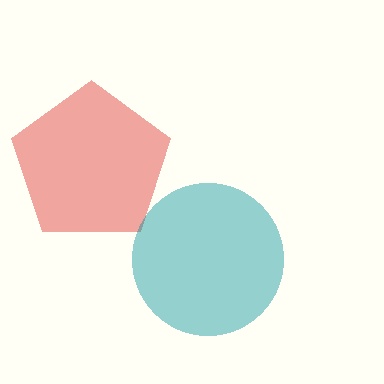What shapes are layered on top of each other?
The layered shapes are: a red pentagon, a teal circle.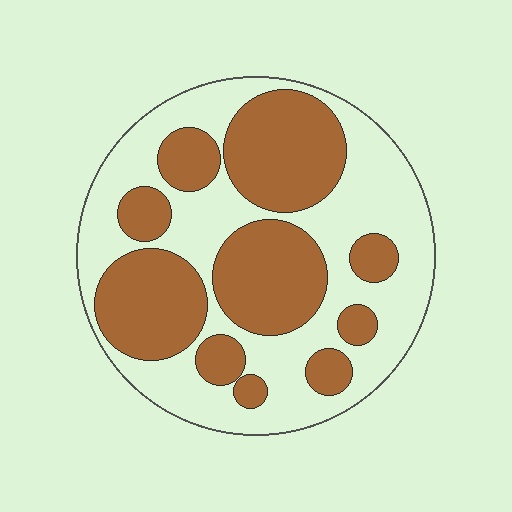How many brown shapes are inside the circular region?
10.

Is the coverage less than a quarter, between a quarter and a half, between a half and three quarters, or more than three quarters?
Between a quarter and a half.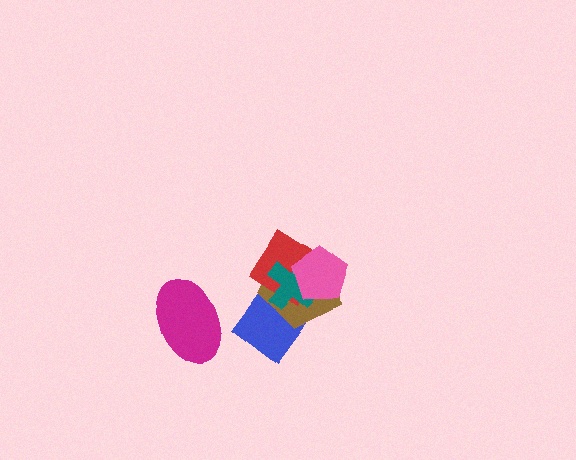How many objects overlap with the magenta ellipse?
0 objects overlap with the magenta ellipse.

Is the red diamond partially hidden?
Yes, it is partially covered by another shape.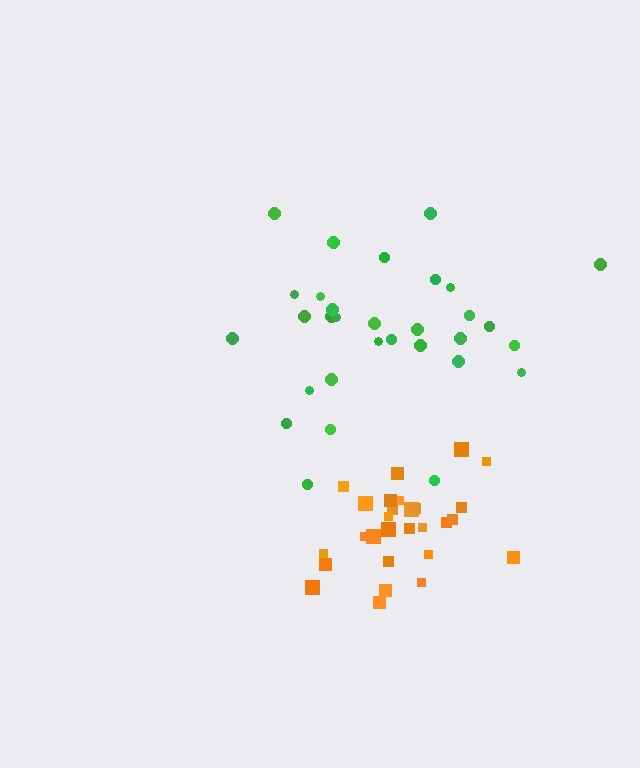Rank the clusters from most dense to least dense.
orange, green.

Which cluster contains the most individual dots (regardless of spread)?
Green (31).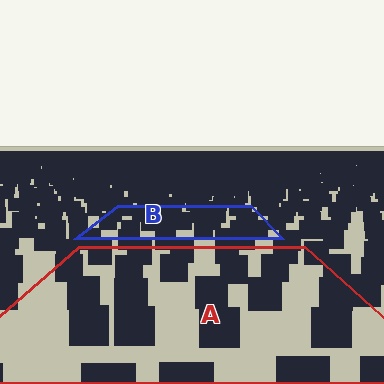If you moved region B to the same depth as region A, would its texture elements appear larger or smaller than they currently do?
They would appear larger. At a closer depth, the same texture elements are projected at a bigger on-screen size.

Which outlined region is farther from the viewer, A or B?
Region B is farther from the viewer — the texture elements inside it appear smaller and more densely packed.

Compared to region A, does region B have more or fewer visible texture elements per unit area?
Region B has more texture elements per unit area — they are packed more densely because it is farther away.